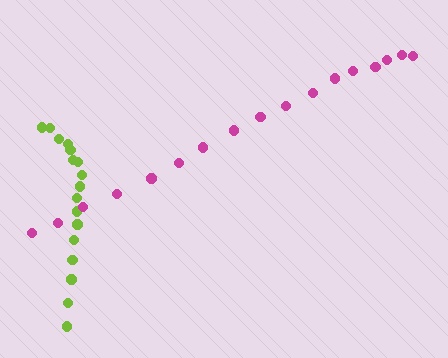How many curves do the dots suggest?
There are 2 distinct paths.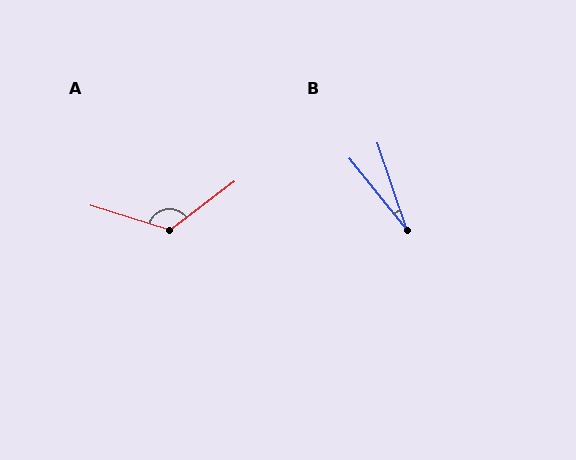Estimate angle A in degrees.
Approximately 125 degrees.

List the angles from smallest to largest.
B (20°), A (125°).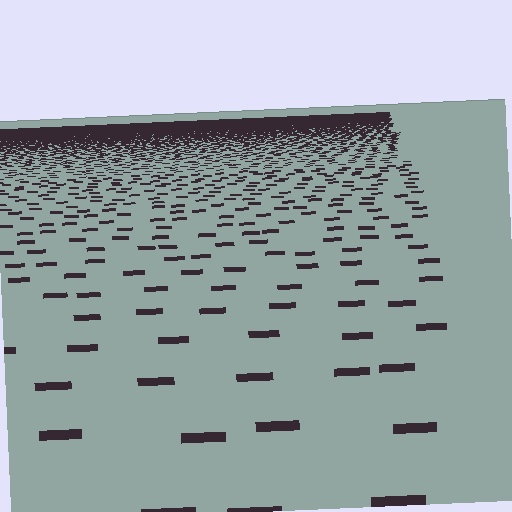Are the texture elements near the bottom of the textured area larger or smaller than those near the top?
Larger. Near the bottom, elements are closer to the viewer and appear at a bigger on-screen size.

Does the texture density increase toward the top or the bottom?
Density increases toward the top.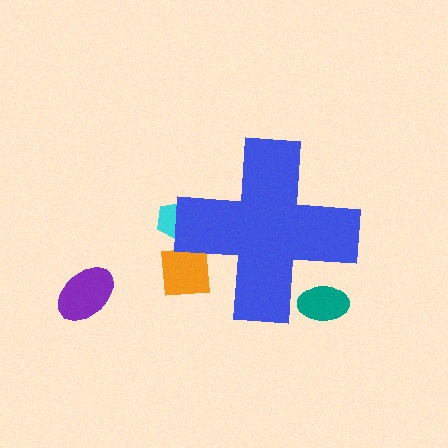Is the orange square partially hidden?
Yes, the orange square is partially hidden behind the blue cross.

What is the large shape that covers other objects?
A blue cross.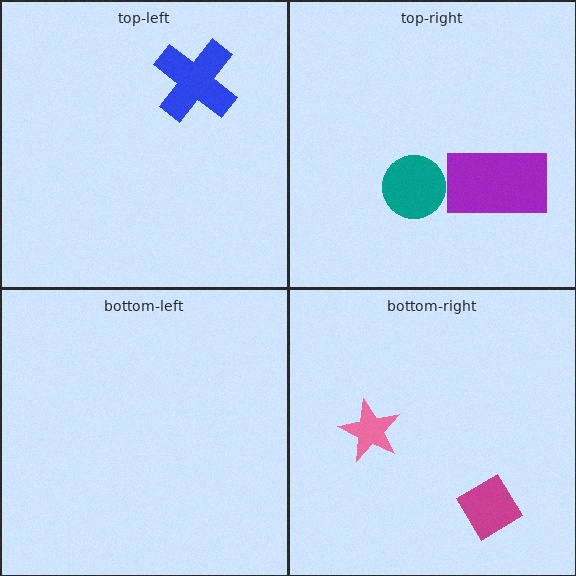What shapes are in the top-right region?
The purple rectangle, the teal circle.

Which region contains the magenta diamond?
The bottom-right region.